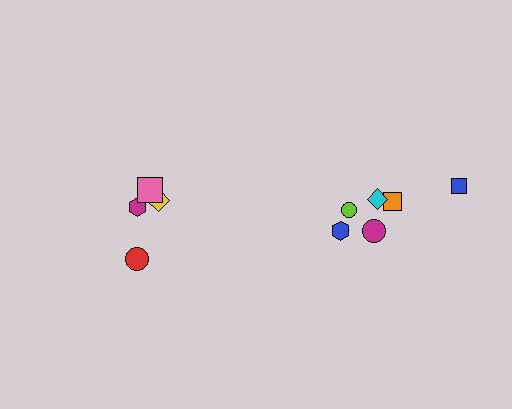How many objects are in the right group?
There are 6 objects.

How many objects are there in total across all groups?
There are 10 objects.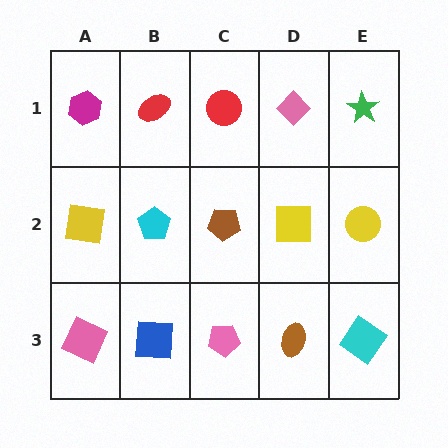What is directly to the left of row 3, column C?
A blue square.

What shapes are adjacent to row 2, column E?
A green star (row 1, column E), a cyan diamond (row 3, column E), a yellow square (row 2, column D).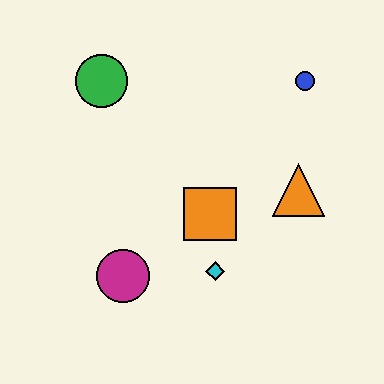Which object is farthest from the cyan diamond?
The green circle is farthest from the cyan diamond.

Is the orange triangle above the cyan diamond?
Yes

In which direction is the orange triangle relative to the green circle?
The orange triangle is to the right of the green circle.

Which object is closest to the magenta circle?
The cyan diamond is closest to the magenta circle.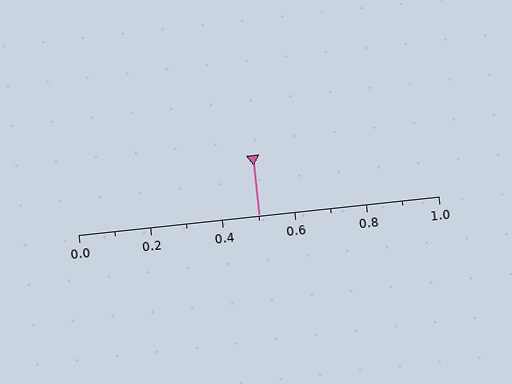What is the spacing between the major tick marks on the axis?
The major ticks are spaced 0.2 apart.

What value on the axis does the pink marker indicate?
The marker indicates approximately 0.5.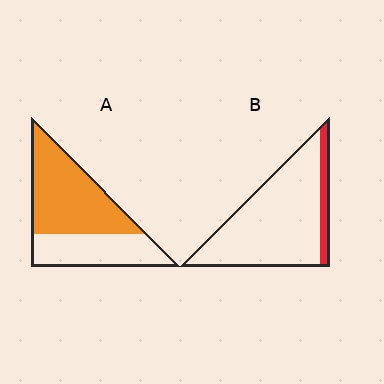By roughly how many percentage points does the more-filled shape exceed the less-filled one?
By roughly 50 percentage points (A over B).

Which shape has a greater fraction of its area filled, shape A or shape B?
Shape A.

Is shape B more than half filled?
No.